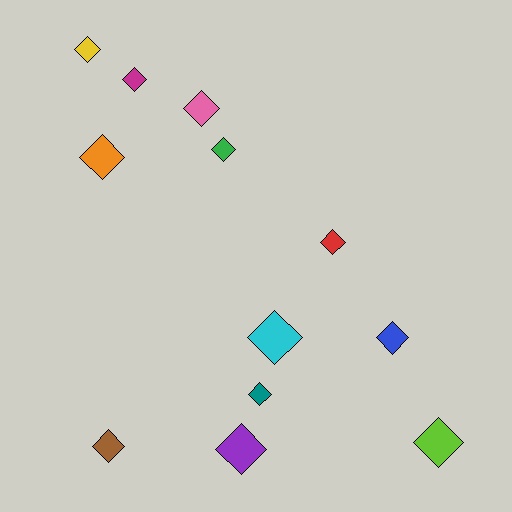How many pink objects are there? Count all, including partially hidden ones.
There is 1 pink object.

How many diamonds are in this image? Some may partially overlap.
There are 12 diamonds.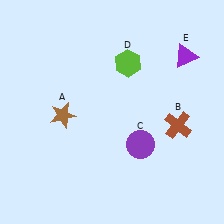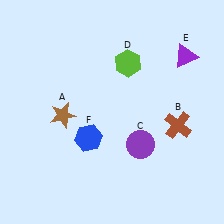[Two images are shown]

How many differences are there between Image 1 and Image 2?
There is 1 difference between the two images.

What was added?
A blue hexagon (F) was added in Image 2.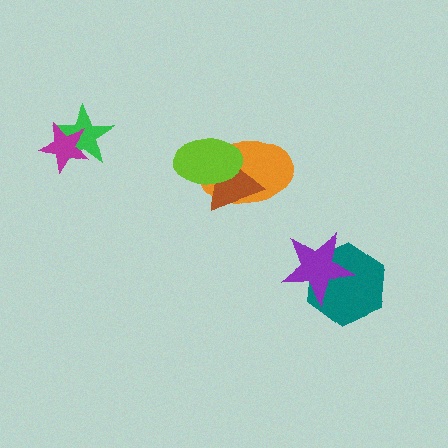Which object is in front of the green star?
The magenta star is in front of the green star.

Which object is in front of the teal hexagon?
The purple star is in front of the teal hexagon.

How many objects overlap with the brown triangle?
2 objects overlap with the brown triangle.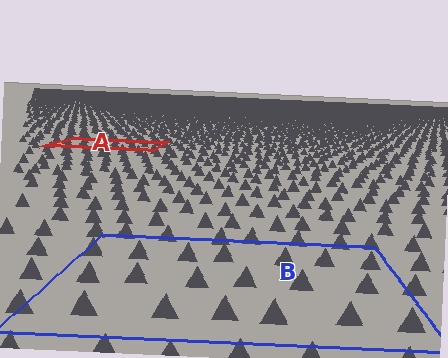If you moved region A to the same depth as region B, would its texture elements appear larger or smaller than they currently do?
They would appear larger. At a closer depth, the same texture elements are projected at a bigger on-screen size.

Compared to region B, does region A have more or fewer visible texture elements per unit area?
Region A has more texture elements per unit area — they are packed more densely because it is farther away.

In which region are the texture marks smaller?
The texture marks are smaller in region A, because it is farther away.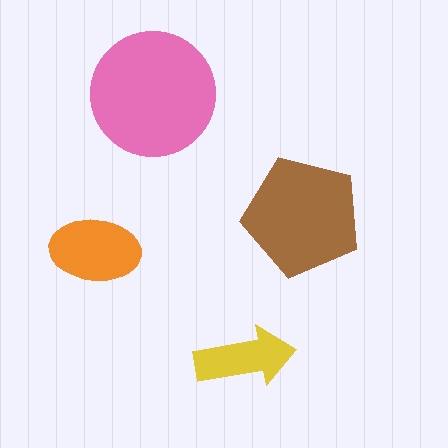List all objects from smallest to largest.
The yellow arrow, the orange ellipse, the brown pentagon, the pink circle.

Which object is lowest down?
The yellow arrow is bottommost.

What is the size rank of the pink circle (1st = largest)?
1st.